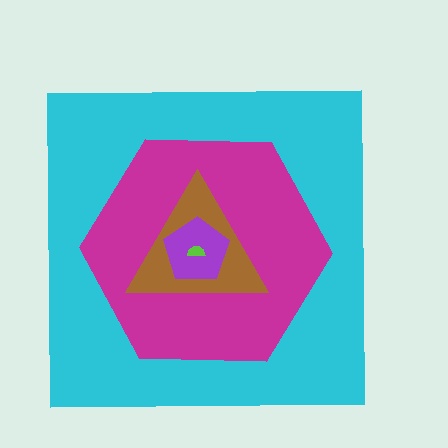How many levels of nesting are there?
5.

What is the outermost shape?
The cyan square.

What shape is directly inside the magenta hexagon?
The brown triangle.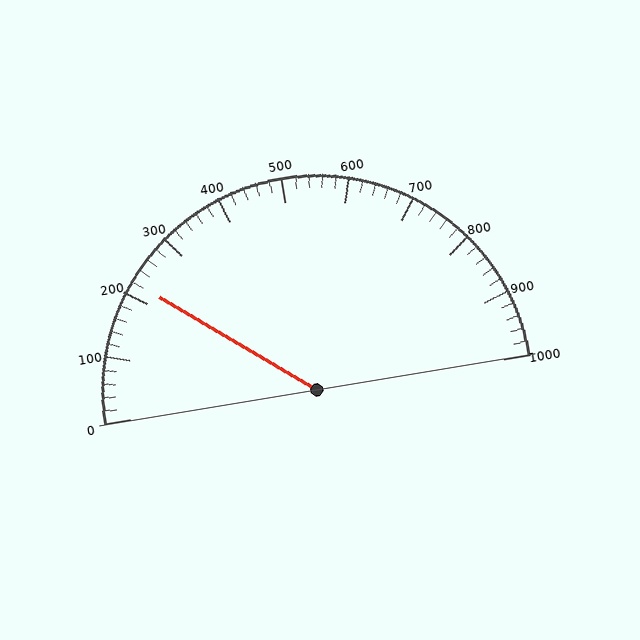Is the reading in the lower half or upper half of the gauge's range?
The reading is in the lower half of the range (0 to 1000).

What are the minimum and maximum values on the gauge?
The gauge ranges from 0 to 1000.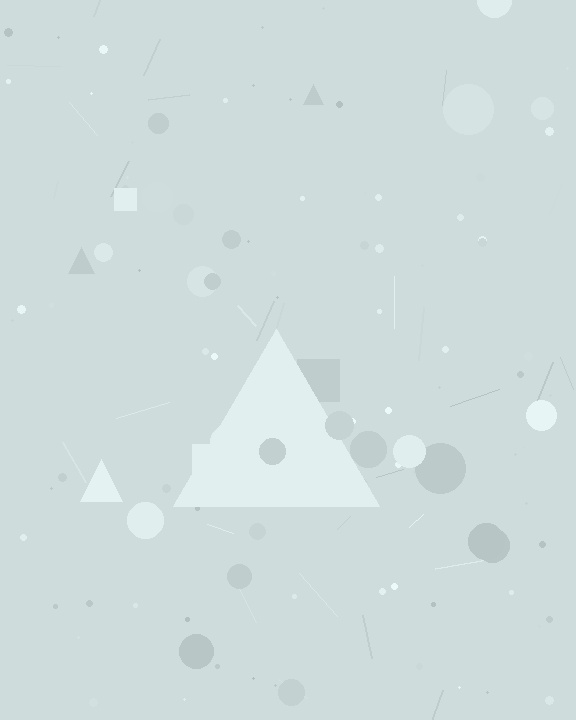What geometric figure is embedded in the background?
A triangle is embedded in the background.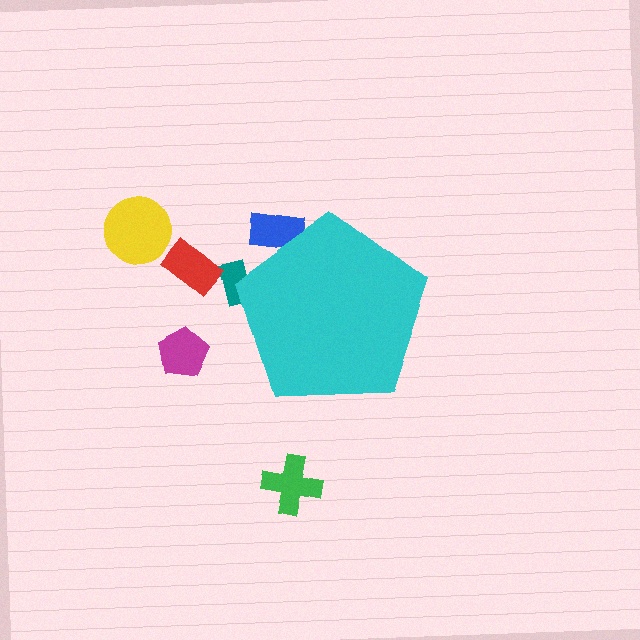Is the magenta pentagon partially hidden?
No, the magenta pentagon is fully visible.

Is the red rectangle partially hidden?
No, the red rectangle is fully visible.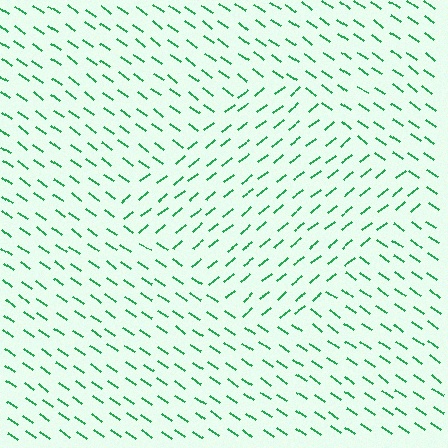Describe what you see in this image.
The image is filled with small green line segments. A diamond region in the image has lines oriented differently from the surrounding lines, creating a visible texture boundary.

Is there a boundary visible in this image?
Yes, there is a texture boundary formed by a change in line orientation.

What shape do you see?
I see a diamond.